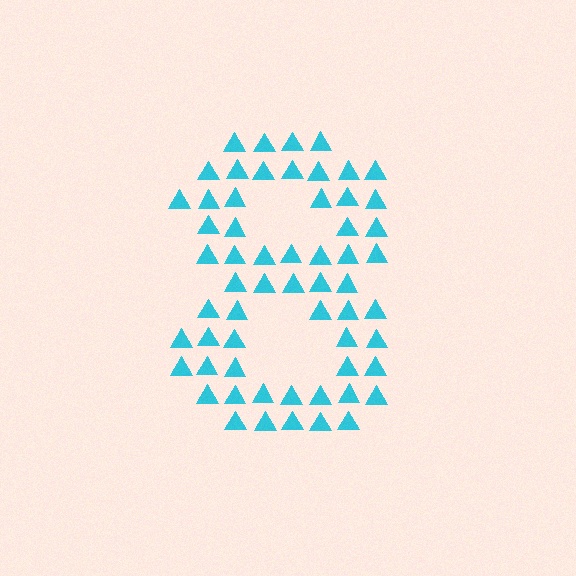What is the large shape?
The large shape is the digit 8.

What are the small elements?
The small elements are triangles.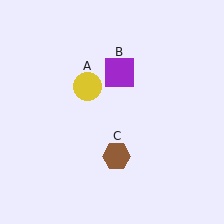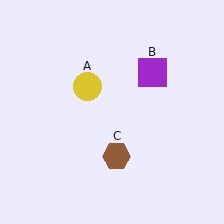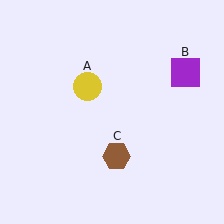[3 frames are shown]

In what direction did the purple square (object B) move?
The purple square (object B) moved right.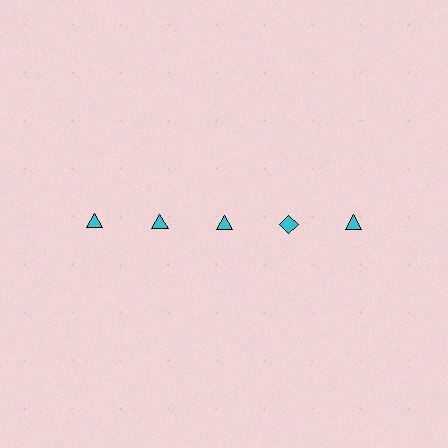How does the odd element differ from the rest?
It has a different shape: diamond instead of triangle.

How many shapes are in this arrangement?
There are 5 shapes arranged in a grid pattern.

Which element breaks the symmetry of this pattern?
The cyan diamond in the top row, second from right column breaks the symmetry. All other shapes are cyan triangles.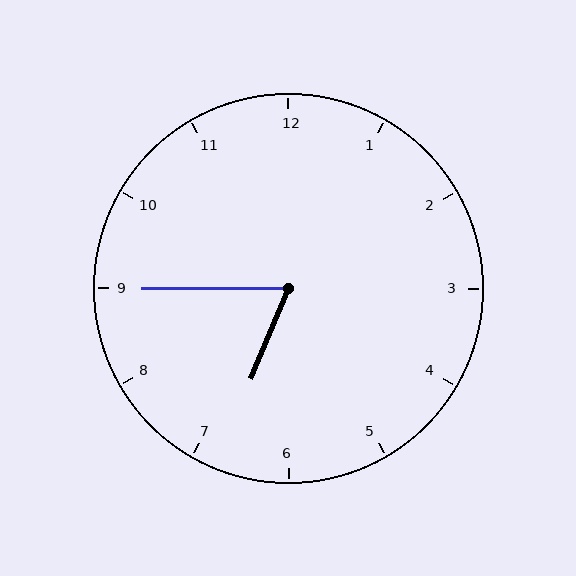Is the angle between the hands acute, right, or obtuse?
It is acute.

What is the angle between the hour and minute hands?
Approximately 68 degrees.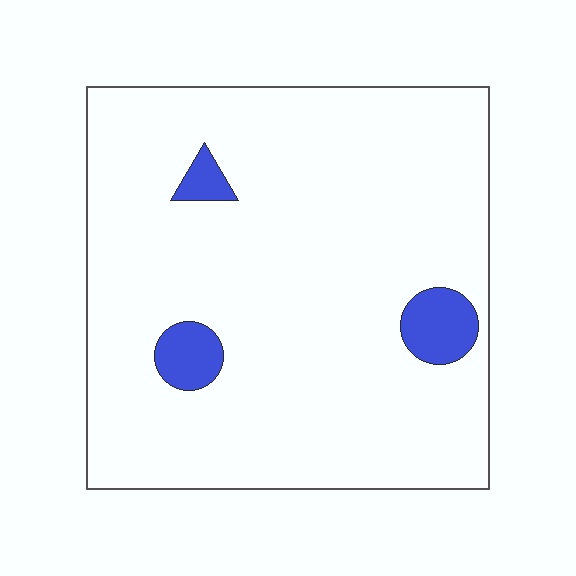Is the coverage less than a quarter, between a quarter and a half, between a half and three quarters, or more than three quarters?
Less than a quarter.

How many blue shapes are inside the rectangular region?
3.